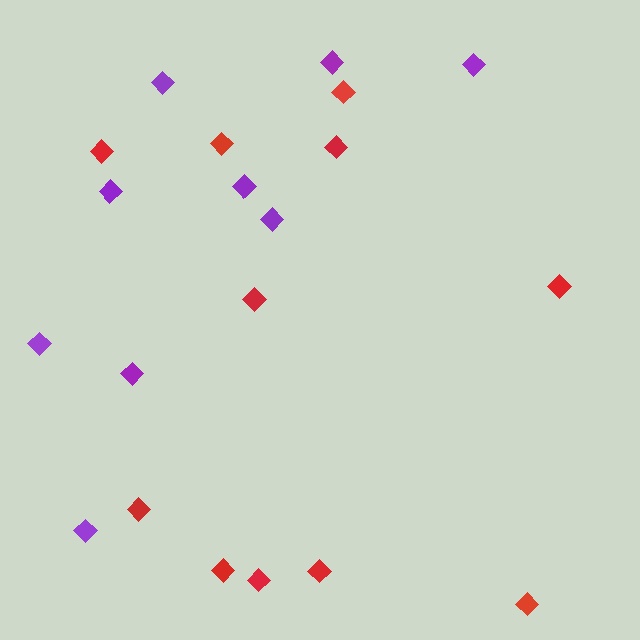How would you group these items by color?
There are 2 groups: one group of purple diamonds (9) and one group of red diamonds (11).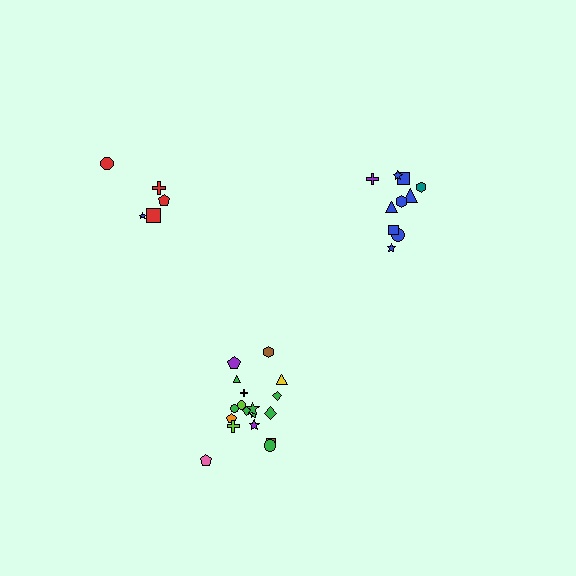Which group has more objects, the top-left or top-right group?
The top-right group.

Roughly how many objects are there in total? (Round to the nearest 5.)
Roughly 35 objects in total.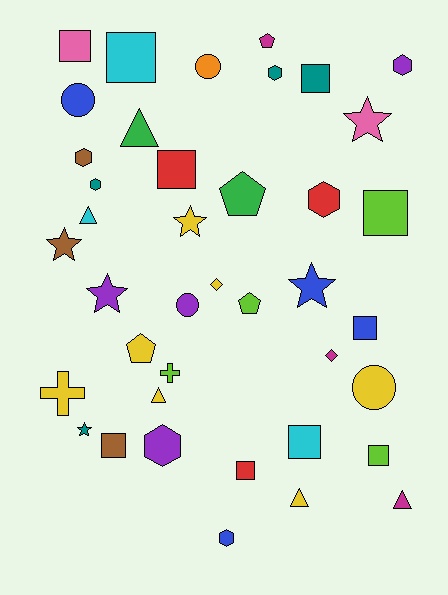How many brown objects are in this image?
There are 3 brown objects.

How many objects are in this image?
There are 40 objects.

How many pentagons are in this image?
There are 4 pentagons.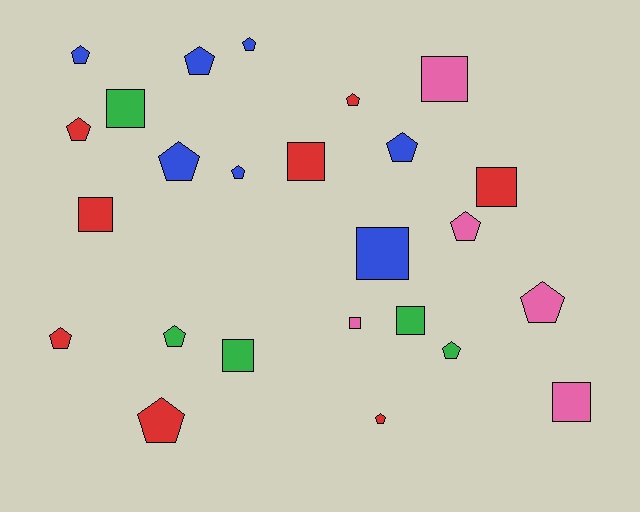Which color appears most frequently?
Red, with 8 objects.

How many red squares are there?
There are 3 red squares.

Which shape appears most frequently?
Pentagon, with 15 objects.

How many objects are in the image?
There are 25 objects.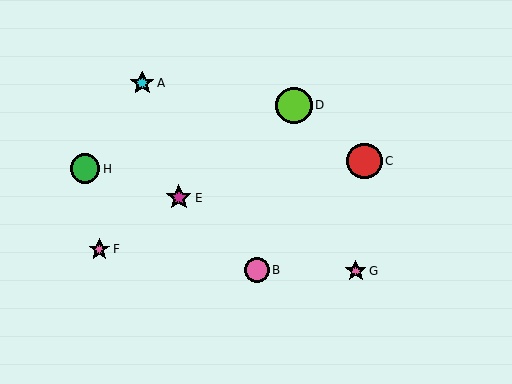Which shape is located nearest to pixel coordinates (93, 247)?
The pink star (labeled F) at (99, 249) is nearest to that location.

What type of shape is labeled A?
Shape A is a cyan star.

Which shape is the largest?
The lime circle (labeled D) is the largest.